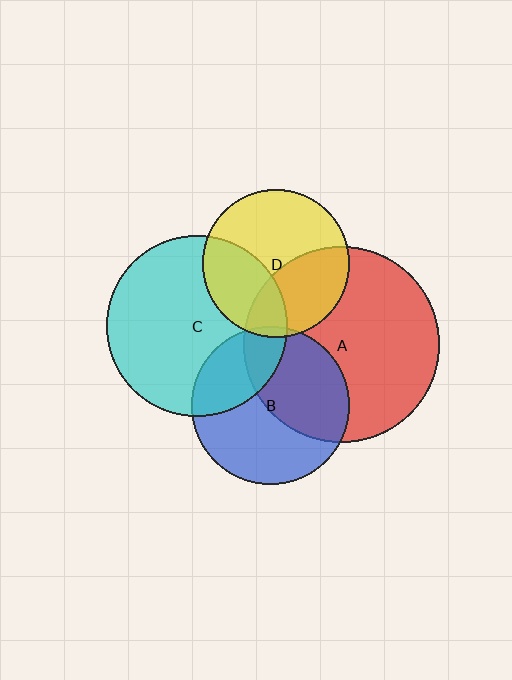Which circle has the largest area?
Circle A (red).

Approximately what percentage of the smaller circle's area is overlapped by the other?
Approximately 30%.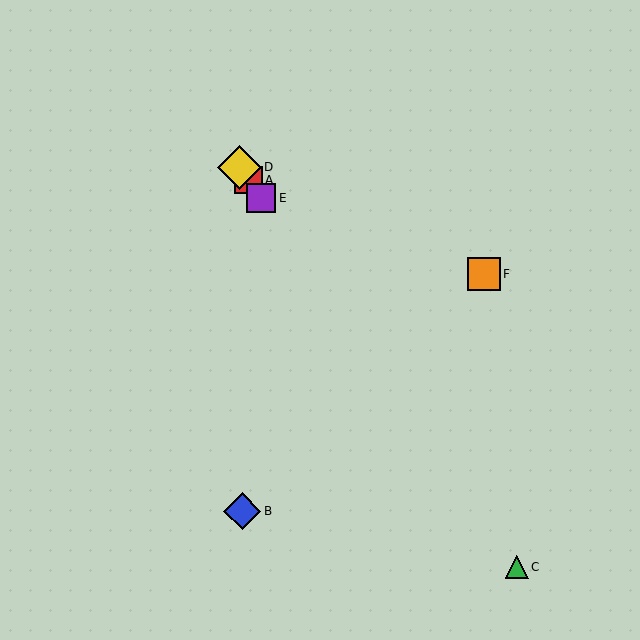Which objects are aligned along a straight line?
Objects A, C, D, E are aligned along a straight line.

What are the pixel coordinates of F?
Object F is at (484, 274).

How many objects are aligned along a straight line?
4 objects (A, C, D, E) are aligned along a straight line.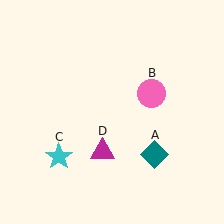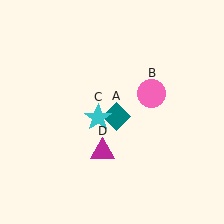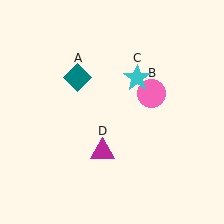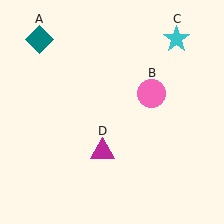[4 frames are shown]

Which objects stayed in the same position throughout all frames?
Pink circle (object B) and magenta triangle (object D) remained stationary.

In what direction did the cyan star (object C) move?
The cyan star (object C) moved up and to the right.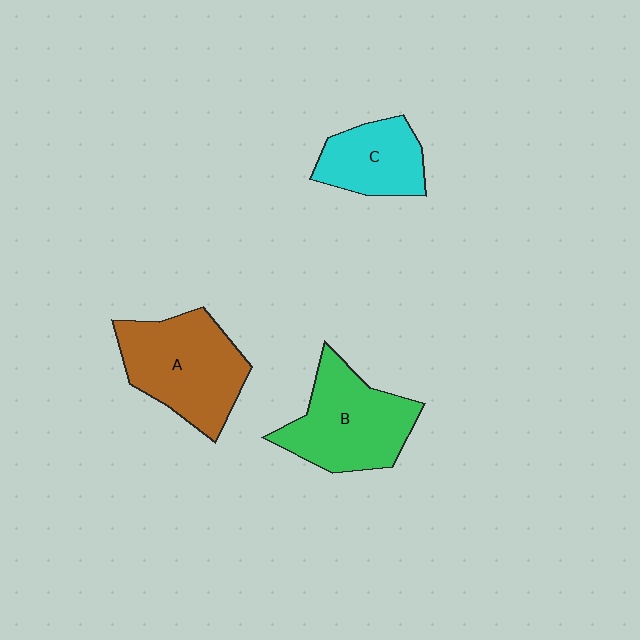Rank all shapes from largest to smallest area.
From largest to smallest: A (brown), B (green), C (cyan).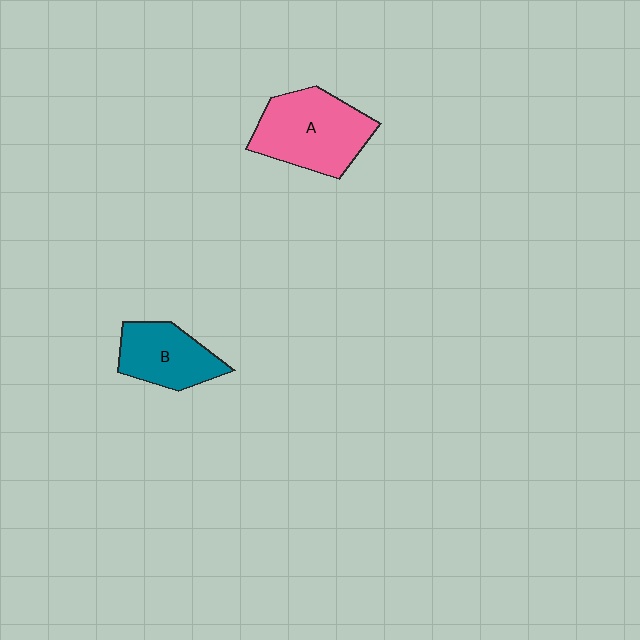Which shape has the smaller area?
Shape B (teal).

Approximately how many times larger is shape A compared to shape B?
Approximately 1.5 times.